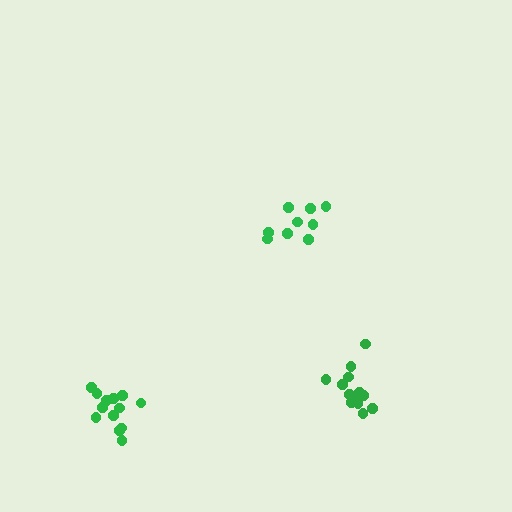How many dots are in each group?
Group 1: 9 dots, Group 2: 13 dots, Group 3: 14 dots (36 total).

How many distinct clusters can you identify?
There are 3 distinct clusters.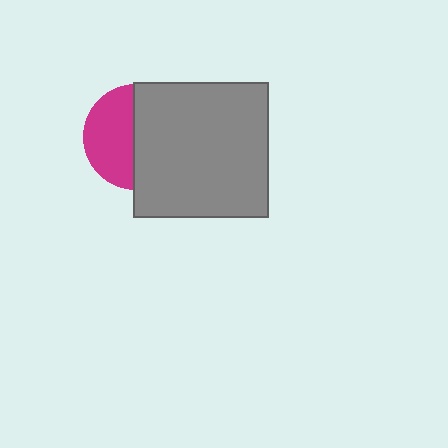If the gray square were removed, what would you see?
You would see the complete magenta circle.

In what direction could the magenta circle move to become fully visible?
The magenta circle could move left. That would shift it out from behind the gray square entirely.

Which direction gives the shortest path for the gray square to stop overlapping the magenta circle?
Moving right gives the shortest separation.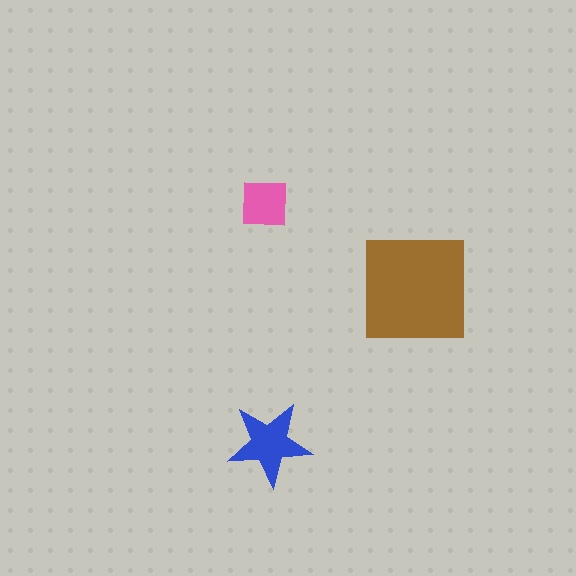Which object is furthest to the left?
The pink square is leftmost.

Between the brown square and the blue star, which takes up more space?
The brown square.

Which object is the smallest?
The pink square.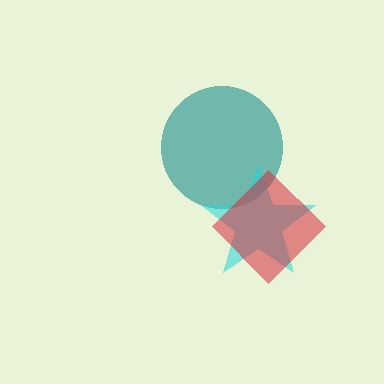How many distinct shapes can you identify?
There are 3 distinct shapes: a teal circle, a cyan star, a red diamond.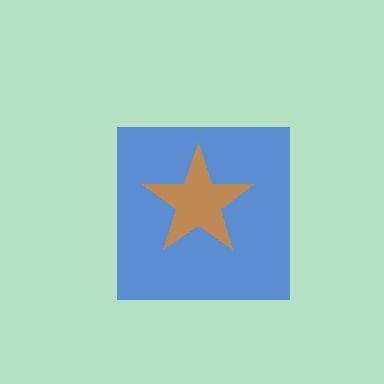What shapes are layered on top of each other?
The layered shapes are: a blue square, an orange star.